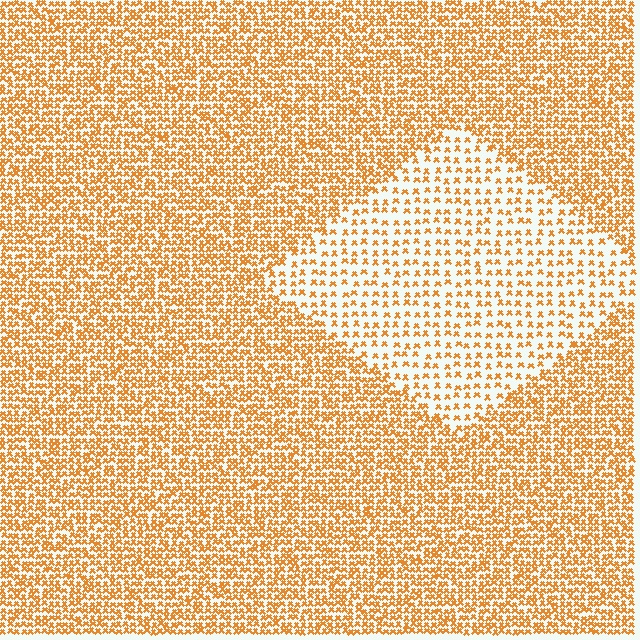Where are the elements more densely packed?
The elements are more densely packed outside the diamond boundary.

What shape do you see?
I see a diamond.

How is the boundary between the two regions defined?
The boundary is defined by a change in element density (approximately 2.3x ratio). All elements are the same color, size, and shape.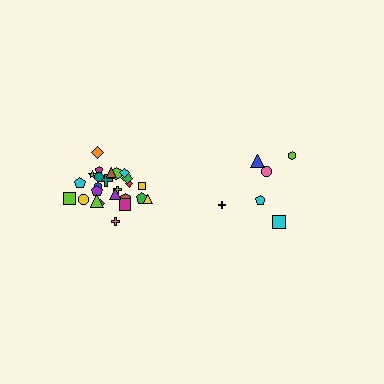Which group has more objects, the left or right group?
The left group.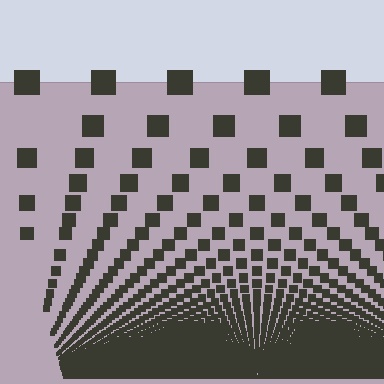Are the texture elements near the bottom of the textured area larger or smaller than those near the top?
Smaller. The gradient is inverted — elements near the bottom are smaller and denser.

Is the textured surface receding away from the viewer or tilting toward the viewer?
The surface appears to tilt toward the viewer. Texture elements get larger and sparser toward the top.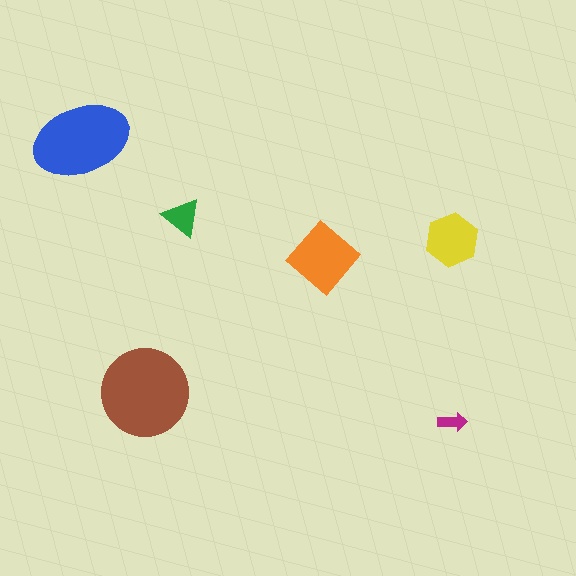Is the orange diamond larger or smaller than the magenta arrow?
Larger.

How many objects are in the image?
There are 6 objects in the image.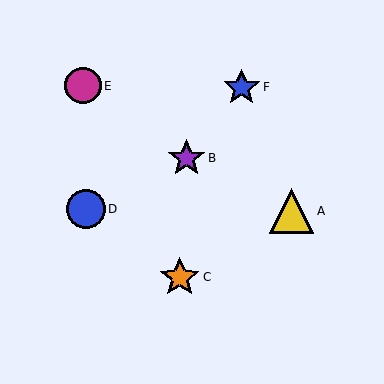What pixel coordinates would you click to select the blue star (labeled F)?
Click at (242, 87) to select the blue star F.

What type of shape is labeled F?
Shape F is a blue star.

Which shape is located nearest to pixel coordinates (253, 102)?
The blue star (labeled F) at (242, 87) is nearest to that location.